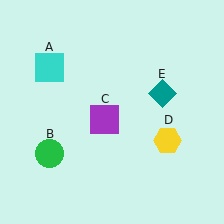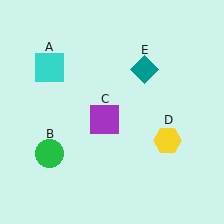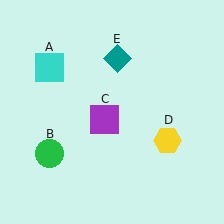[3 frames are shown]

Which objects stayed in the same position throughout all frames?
Cyan square (object A) and green circle (object B) and purple square (object C) and yellow hexagon (object D) remained stationary.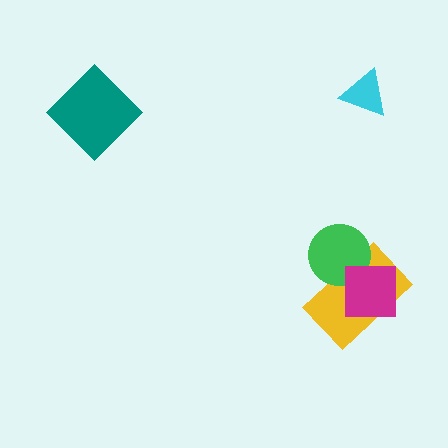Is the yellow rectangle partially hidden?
Yes, it is partially covered by another shape.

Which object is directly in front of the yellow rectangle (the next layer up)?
The green circle is directly in front of the yellow rectangle.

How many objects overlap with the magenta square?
2 objects overlap with the magenta square.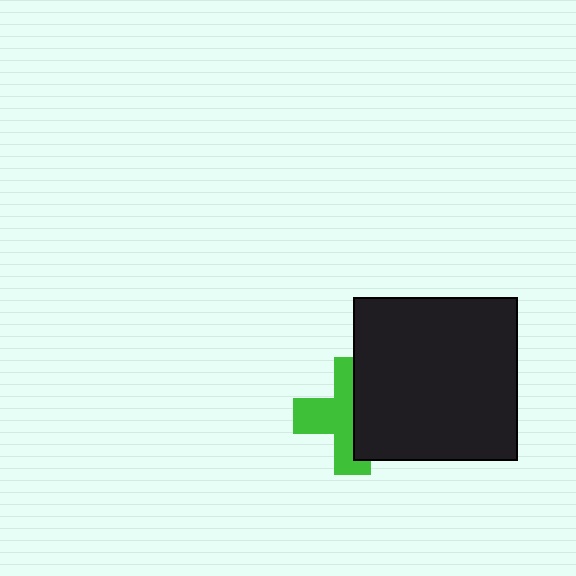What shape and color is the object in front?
The object in front is a black square.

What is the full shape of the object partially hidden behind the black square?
The partially hidden object is a green cross.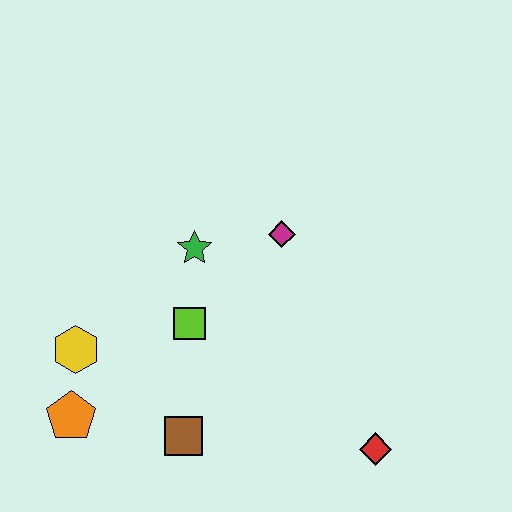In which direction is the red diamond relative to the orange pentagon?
The red diamond is to the right of the orange pentagon.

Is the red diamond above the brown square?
No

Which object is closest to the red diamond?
The brown square is closest to the red diamond.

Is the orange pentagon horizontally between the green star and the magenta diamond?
No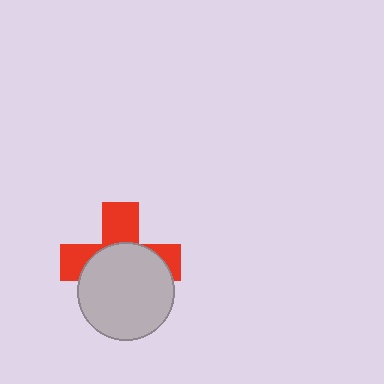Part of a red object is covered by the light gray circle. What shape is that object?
It is a cross.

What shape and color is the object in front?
The object in front is a light gray circle.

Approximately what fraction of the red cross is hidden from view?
Roughly 56% of the red cross is hidden behind the light gray circle.